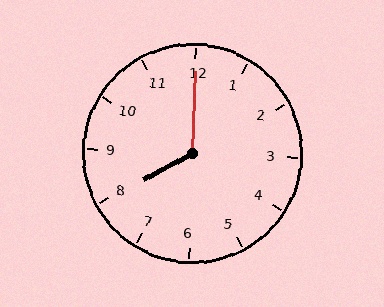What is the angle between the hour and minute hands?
Approximately 120 degrees.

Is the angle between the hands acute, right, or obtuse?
It is obtuse.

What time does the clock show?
8:00.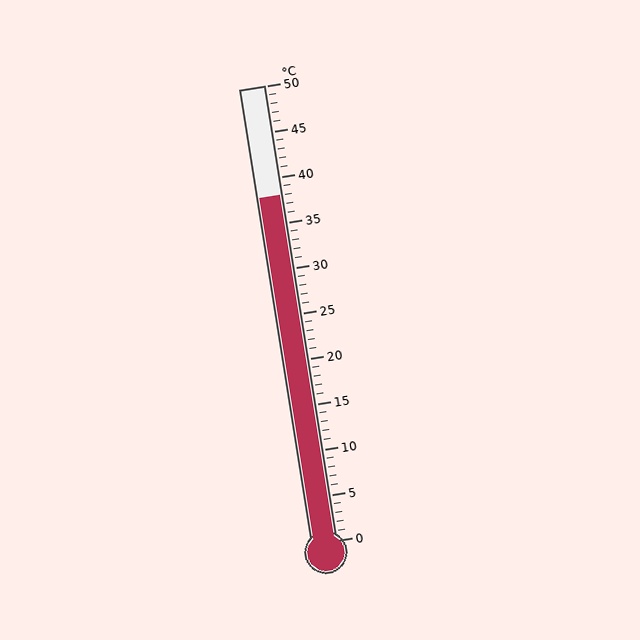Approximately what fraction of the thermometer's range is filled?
The thermometer is filled to approximately 75% of its range.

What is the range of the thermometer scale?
The thermometer scale ranges from 0°C to 50°C.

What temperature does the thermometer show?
The thermometer shows approximately 38°C.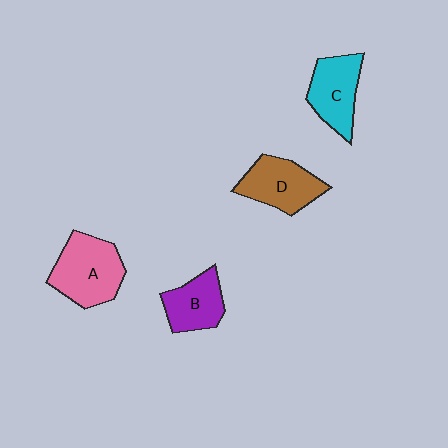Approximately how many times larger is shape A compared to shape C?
Approximately 1.3 times.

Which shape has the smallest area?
Shape B (purple).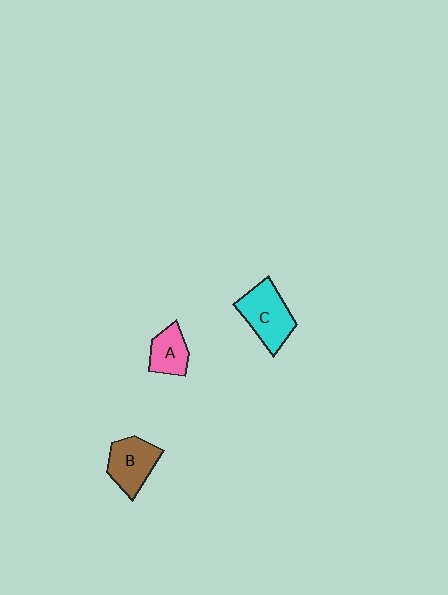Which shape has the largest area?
Shape C (cyan).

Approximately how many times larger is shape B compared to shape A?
Approximately 1.4 times.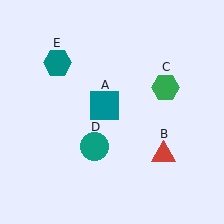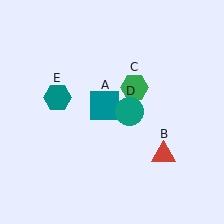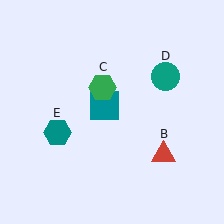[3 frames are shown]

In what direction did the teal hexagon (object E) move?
The teal hexagon (object E) moved down.